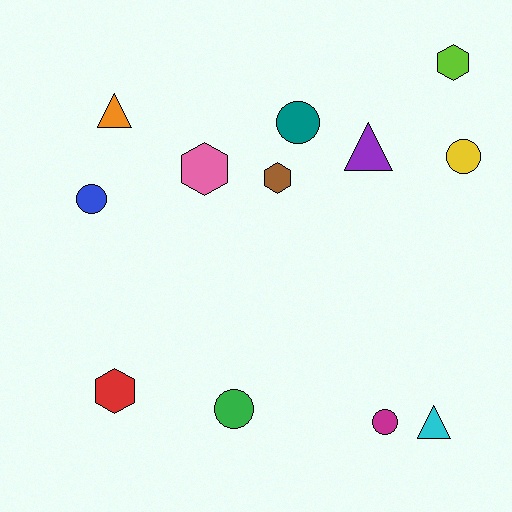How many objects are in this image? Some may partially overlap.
There are 12 objects.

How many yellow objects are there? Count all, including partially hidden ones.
There is 1 yellow object.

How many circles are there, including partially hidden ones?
There are 5 circles.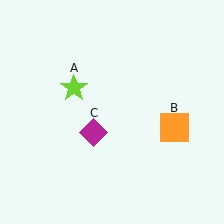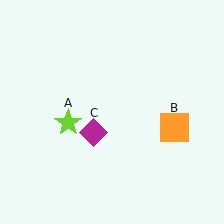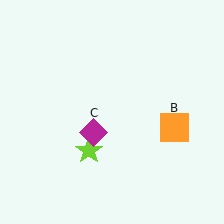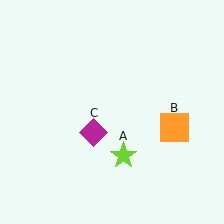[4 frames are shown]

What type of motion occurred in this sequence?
The lime star (object A) rotated counterclockwise around the center of the scene.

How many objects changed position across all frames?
1 object changed position: lime star (object A).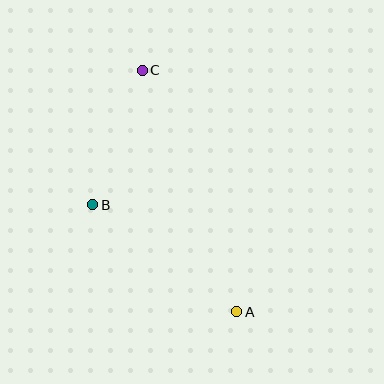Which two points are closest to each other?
Points B and C are closest to each other.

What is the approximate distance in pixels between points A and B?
The distance between A and B is approximately 179 pixels.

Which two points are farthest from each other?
Points A and C are farthest from each other.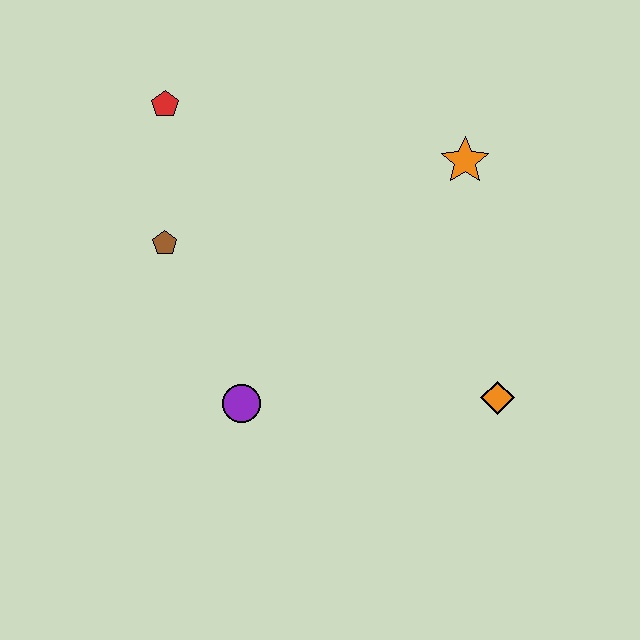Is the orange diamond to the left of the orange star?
No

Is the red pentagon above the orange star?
Yes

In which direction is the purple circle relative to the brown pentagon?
The purple circle is below the brown pentagon.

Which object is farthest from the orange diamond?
The red pentagon is farthest from the orange diamond.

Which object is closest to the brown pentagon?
The red pentagon is closest to the brown pentagon.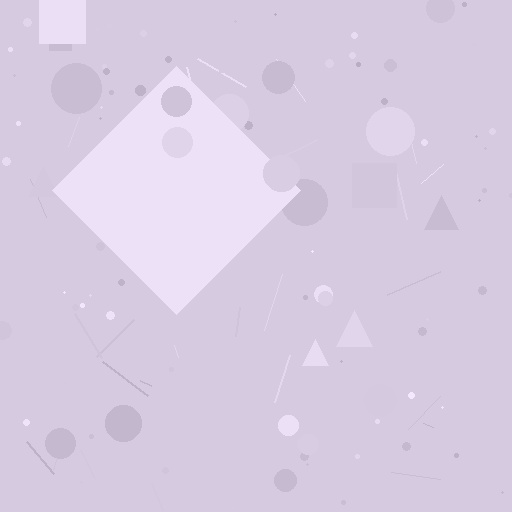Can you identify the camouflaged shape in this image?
The camouflaged shape is a diamond.